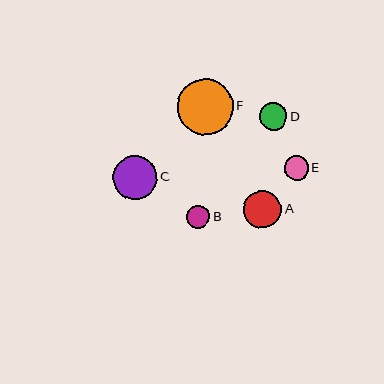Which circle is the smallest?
Circle B is the smallest with a size of approximately 23 pixels.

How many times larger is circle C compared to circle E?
Circle C is approximately 1.8 times the size of circle E.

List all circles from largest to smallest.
From largest to smallest: F, C, A, D, E, B.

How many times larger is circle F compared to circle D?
Circle F is approximately 2.0 times the size of circle D.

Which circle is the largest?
Circle F is the largest with a size of approximately 56 pixels.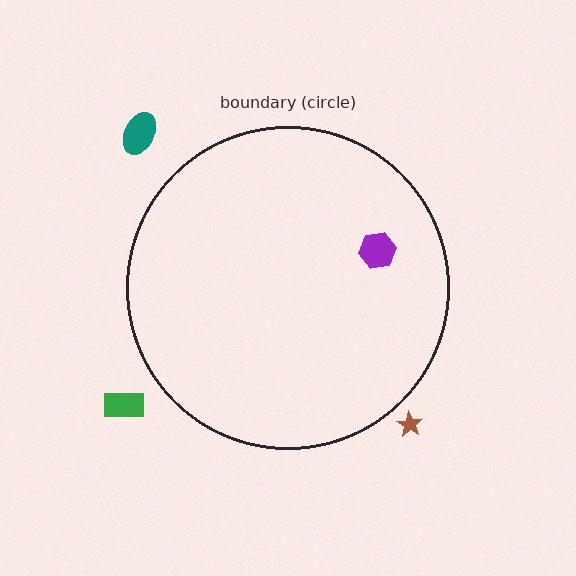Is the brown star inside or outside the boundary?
Outside.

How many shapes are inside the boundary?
1 inside, 3 outside.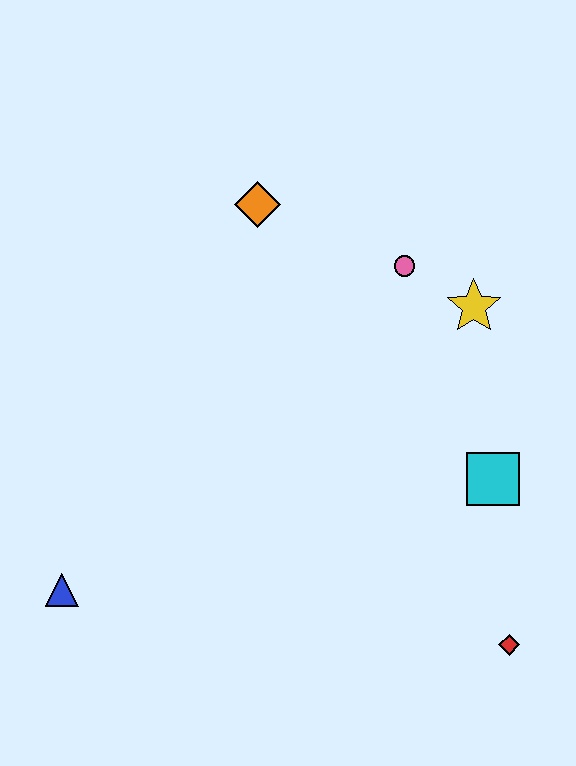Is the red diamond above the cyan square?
No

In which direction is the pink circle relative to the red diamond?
The pink circle is above the red diamond.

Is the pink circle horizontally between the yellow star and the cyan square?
No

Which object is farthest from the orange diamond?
The red diamond is farthest from the orange diamond.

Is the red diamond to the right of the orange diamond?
Yes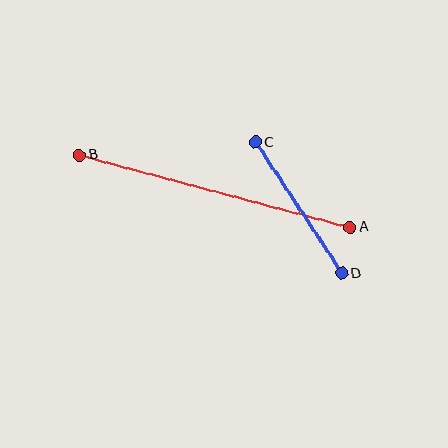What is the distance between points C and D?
The distance is approximately 157 pixels.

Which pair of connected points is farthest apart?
Points A and B are farthest apart.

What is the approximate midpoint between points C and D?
The midpoint is at approximately (299, 208) pixels.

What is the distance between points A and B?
The distance is approximately 280 pixels.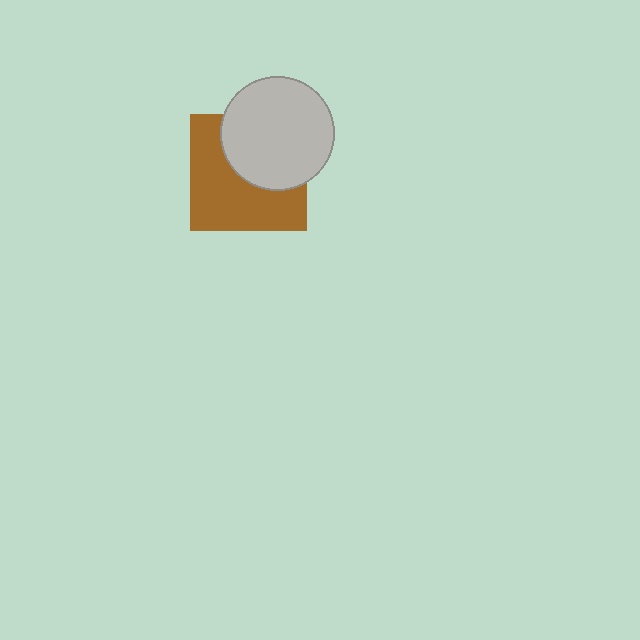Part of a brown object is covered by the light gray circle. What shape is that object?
It is a square.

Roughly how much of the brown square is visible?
About half of it is visible (roughly 57%).